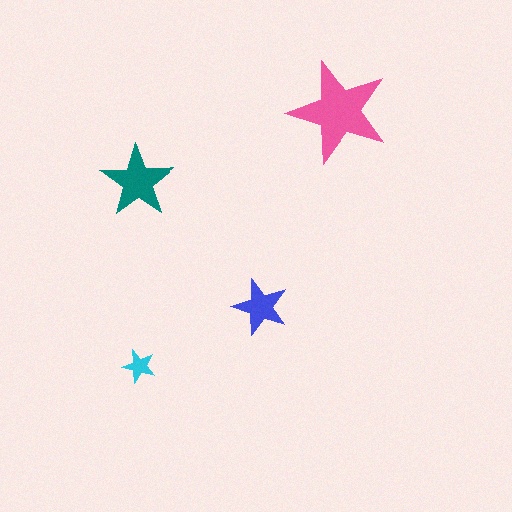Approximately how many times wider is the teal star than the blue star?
About 1.5 times wider.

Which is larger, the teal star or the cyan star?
The teal one.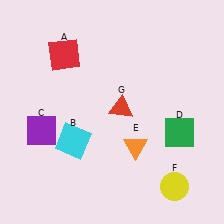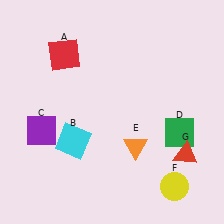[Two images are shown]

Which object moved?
The red triangle (G) moved right.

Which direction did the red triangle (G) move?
The red triangle (G) moved right.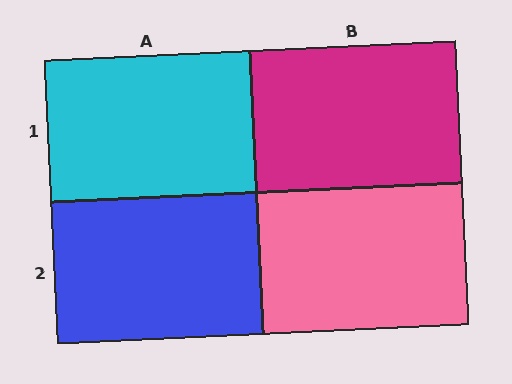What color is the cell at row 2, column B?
Pink.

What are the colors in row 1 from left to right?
Cyan, magenta.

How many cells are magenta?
1 cell is magenta.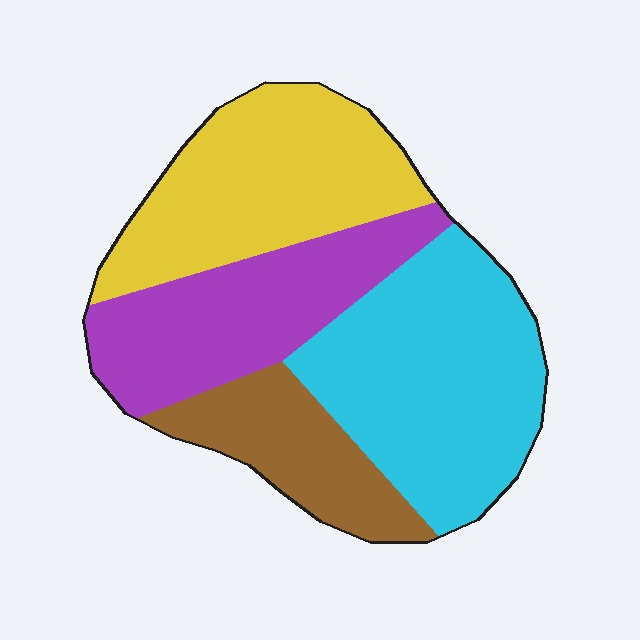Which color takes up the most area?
Cyan, at roughly 35%.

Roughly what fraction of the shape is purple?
Purple covers 24% of the shape.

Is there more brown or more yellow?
Yellow.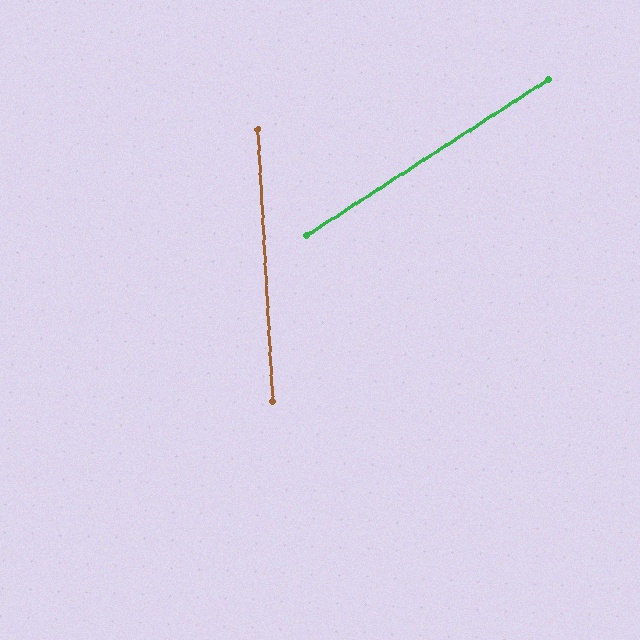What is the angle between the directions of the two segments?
Approximately 60 degrees.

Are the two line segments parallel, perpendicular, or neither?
Neither parallel nor perpendicular — they differ by about 60°.